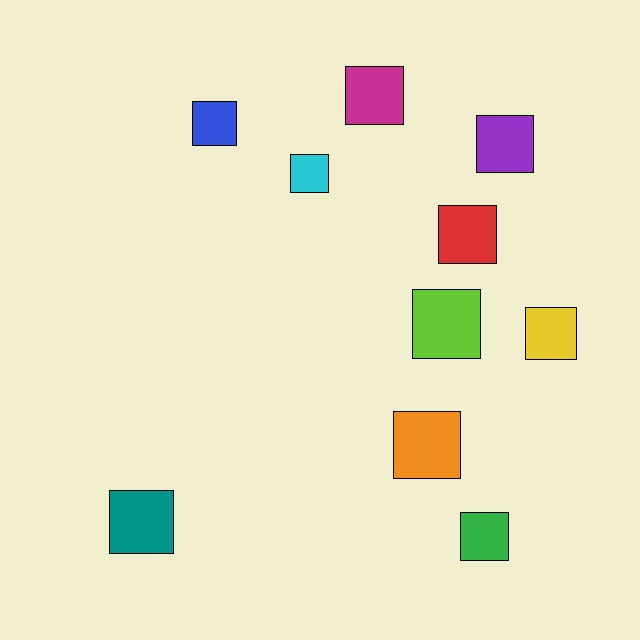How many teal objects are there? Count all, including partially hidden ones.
There is 1 teal object.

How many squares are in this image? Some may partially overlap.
There are 10 squares.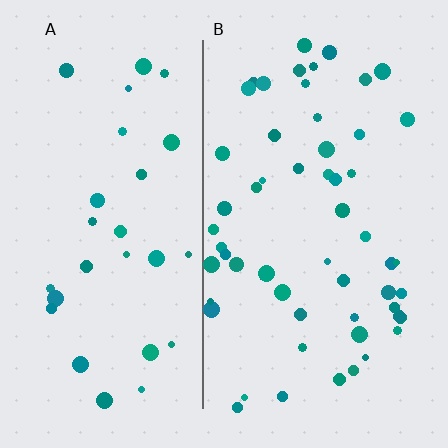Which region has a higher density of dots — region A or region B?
B (the right).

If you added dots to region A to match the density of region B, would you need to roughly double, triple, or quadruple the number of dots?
Approximately double.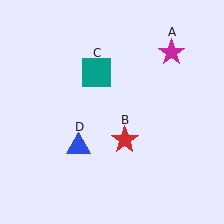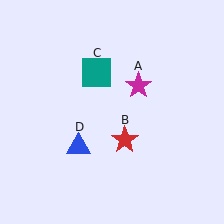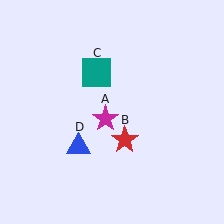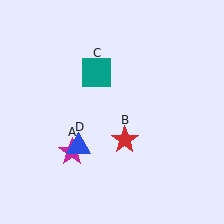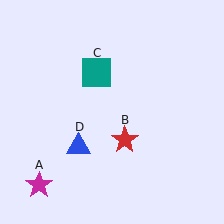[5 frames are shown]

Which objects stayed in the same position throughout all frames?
Red star (object B) and teal square (object C) and blue triangle (object D) remained stationary.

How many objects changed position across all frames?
1 object changed position: magenta star (object A).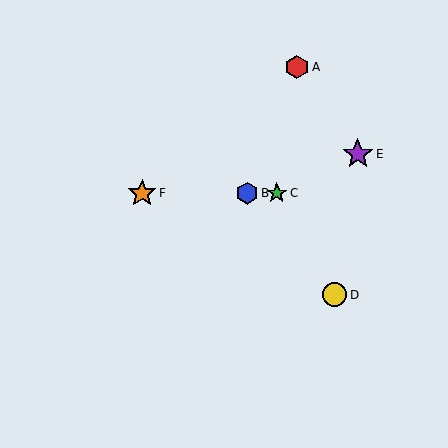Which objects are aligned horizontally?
Objects B, C, F are aligned horizontally.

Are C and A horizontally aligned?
No, C is at y≈193 and A is at y≈67.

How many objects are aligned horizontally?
3 objects (B, C, F) are aligned horizontally.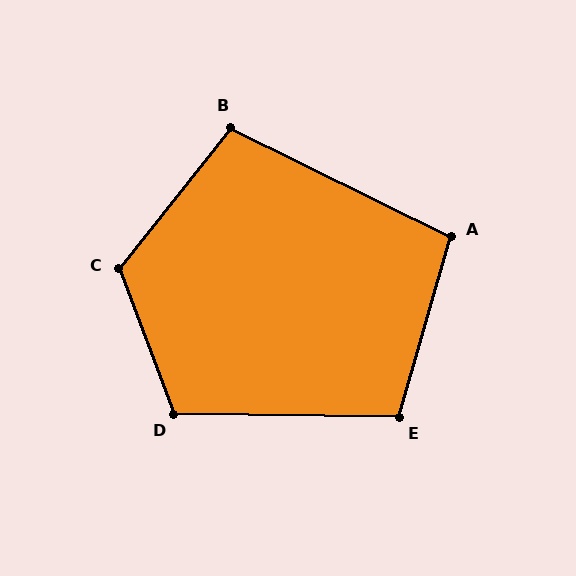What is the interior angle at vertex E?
Approximately 105 degrees (obtuse).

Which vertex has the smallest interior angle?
A, at approximately 100 degrees.